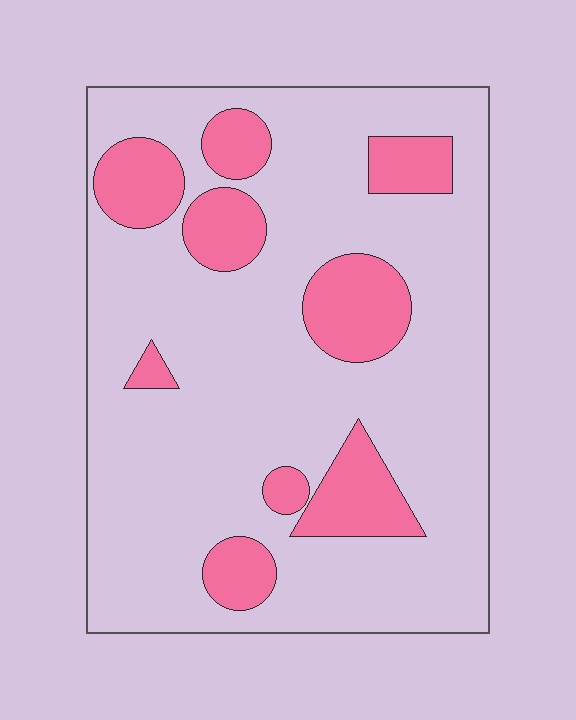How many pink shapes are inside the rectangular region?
9.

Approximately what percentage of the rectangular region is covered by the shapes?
Approximately 20%.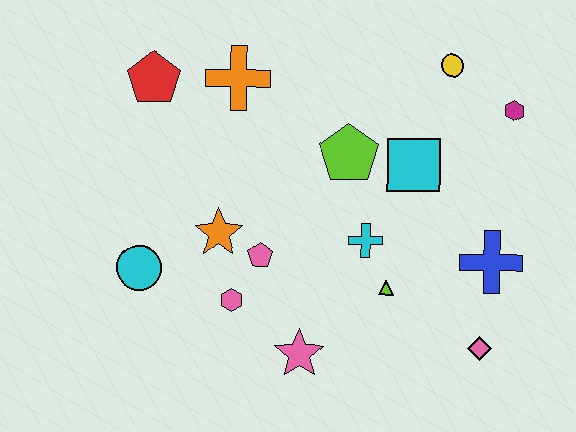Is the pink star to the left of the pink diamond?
Yes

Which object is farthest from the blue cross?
The red pentagon is farthest from the blue cross.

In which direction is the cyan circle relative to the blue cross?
The cyan circle is to the left of the blue cross.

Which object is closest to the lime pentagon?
The cyan square is closest to the lime pentagon.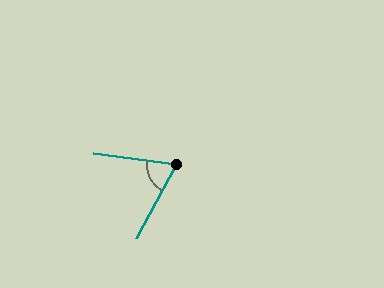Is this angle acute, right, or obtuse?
It is acute.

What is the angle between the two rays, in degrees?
Approximately 70 degrees.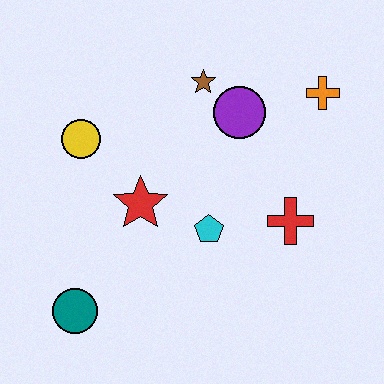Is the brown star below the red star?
No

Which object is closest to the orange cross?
The purple circle is closest to the orange cross.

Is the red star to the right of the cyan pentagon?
No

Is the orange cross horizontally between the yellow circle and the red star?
No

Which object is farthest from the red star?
The orange cross is farthest from the red star.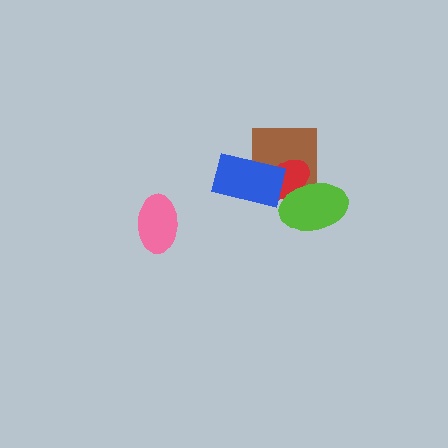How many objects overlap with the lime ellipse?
2 objects overlap with the lime ellipse.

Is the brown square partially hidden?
Yes, it is partially covered by another shape.